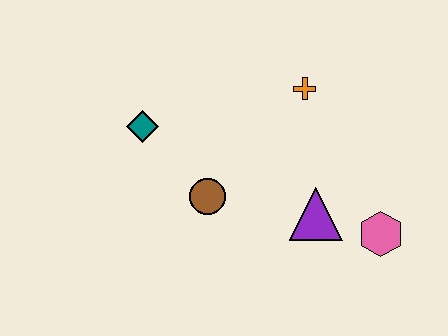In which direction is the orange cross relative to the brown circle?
The orange cross is above the brown circle.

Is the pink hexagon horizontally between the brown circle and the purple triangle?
No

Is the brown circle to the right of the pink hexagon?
No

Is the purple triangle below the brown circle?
Yes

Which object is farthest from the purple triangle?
The teal diamond is farthest from the purple triangle.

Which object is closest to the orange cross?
The purple triangle is closest to the orange cross.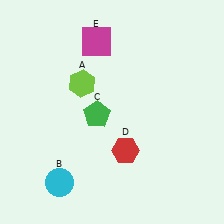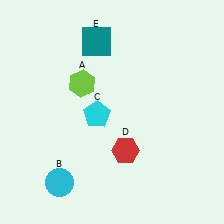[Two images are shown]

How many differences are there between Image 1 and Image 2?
There are 2 differences between the two images.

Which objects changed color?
C changed from green to cyan. E changed from magenta to teal.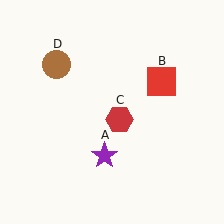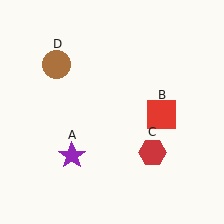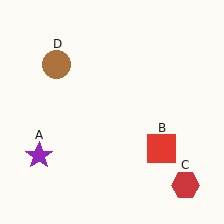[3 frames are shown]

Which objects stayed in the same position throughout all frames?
Brown circle (object D) remained stationary.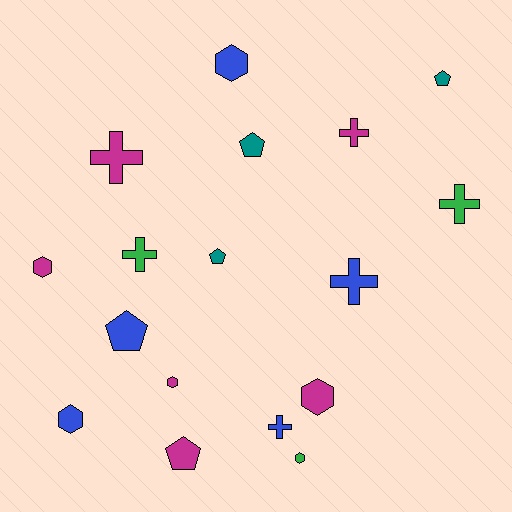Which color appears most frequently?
Magenta, with 6 objects.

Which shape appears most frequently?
Cross, with 6 objects.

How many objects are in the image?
There are 17 objects.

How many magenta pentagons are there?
There is 1 magenta pentagon.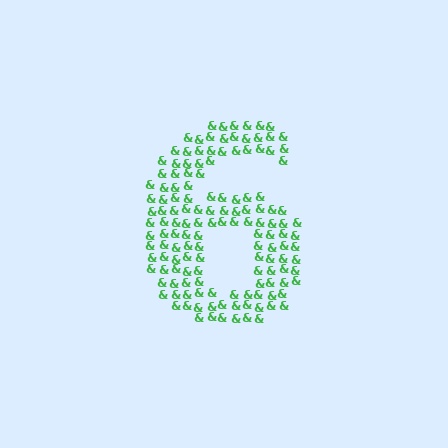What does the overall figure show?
The overall figure shows the digit 6.